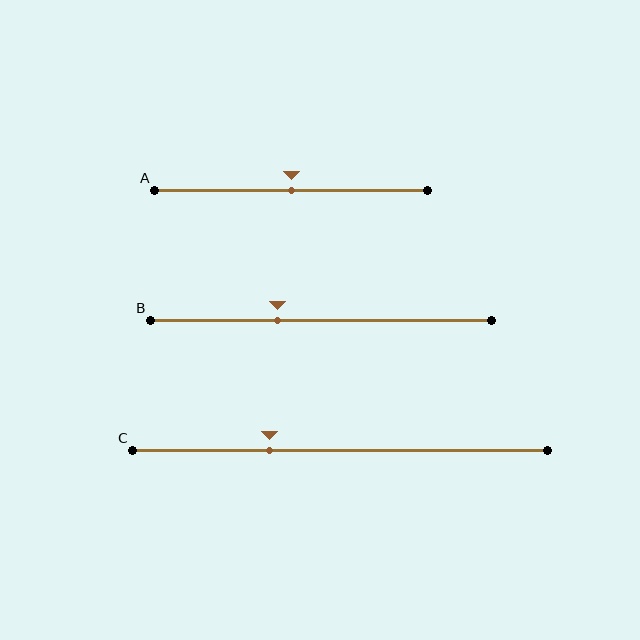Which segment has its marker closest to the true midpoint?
Segment A has its marker closest to the true midpoint.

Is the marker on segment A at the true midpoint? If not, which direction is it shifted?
Yes, the marker on segment A is at the true midpoint.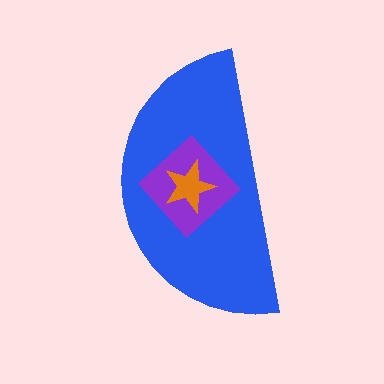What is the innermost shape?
The orange star.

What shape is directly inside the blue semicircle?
The purple diamond.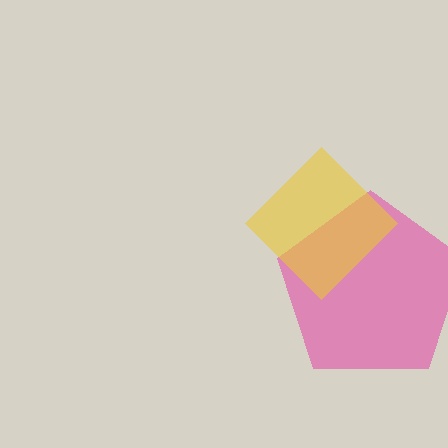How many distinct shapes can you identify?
There are 2 distinct shapes: a pink pentagon, a yellow diamond.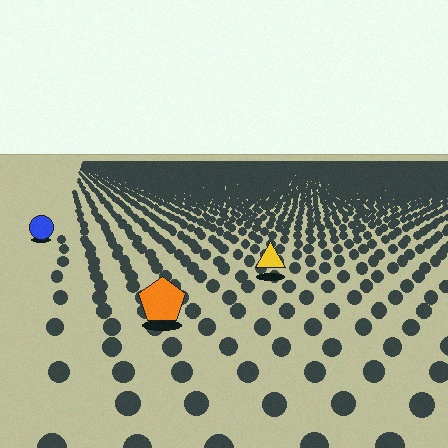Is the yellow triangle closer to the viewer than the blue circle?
Yes. The yellow triangle is closer — you can tell from the texture gradient: the ground texture is coarser near it.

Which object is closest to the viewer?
The orange pentagon is closest. The texture marks near it are larger and more spread out.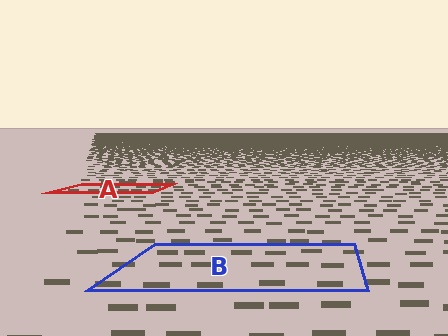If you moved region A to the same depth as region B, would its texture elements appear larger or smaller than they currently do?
They would appear larger. At a closer depth, the same texture elements are projected at a bigger on-screen size.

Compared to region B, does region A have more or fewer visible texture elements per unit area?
Region A has more texture elements per unit area — they are packed more densely because it is farther away.